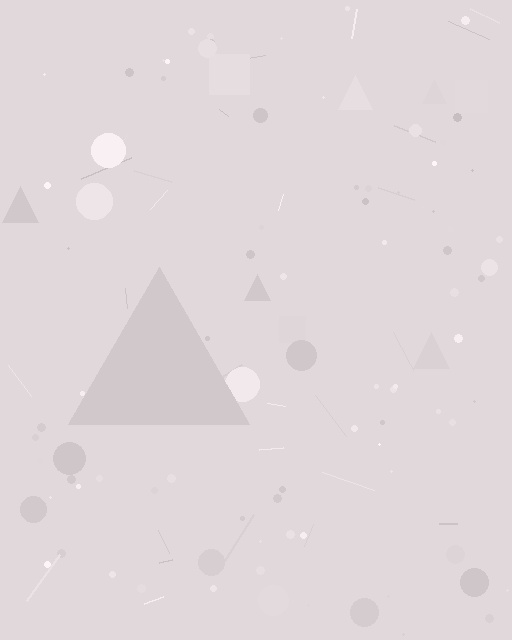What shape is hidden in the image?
A triangle is hidden in the image.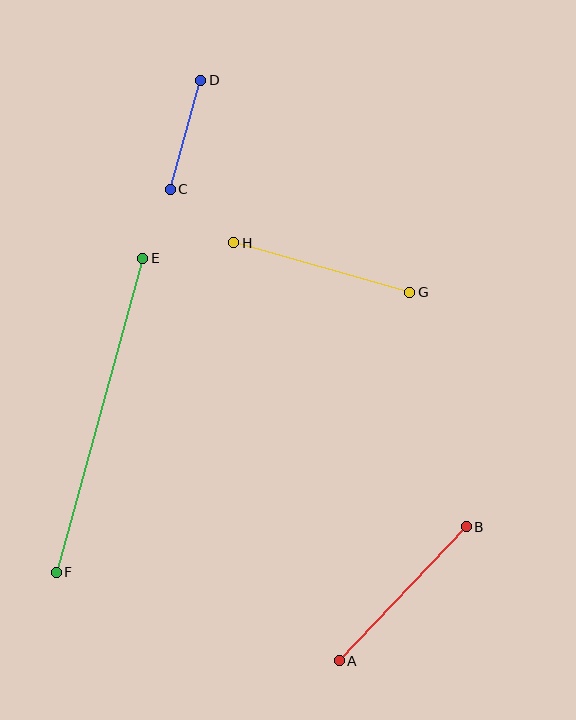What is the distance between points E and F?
The distance is approximately 325 pixels.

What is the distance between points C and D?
The distance is approximately 113 pixels.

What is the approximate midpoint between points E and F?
The midpoint is at approximately (99, 415) pixels.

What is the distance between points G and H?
The distance is approximately 183 pixels.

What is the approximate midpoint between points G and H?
The midpoint is at approximately (322, 268) pixels.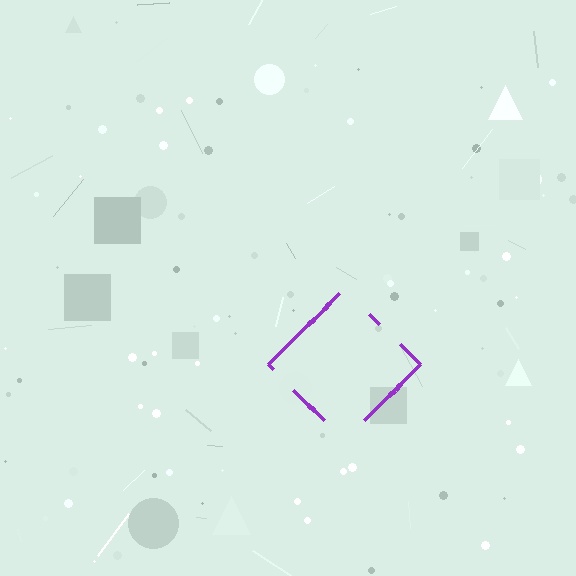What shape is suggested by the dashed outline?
The dashed outline suggests a diamond.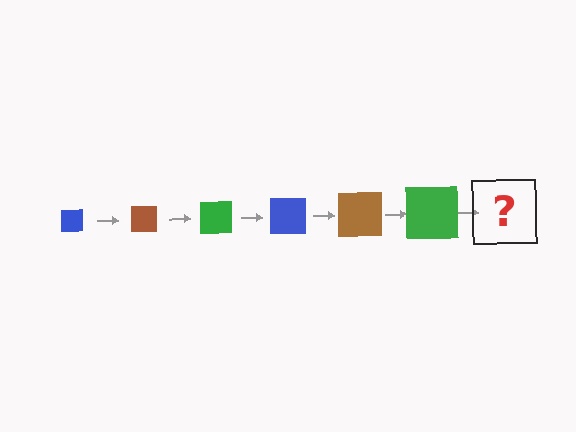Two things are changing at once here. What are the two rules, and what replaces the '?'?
The two rules are that the square grows larger each step and the color cycles through blue, brown, and green. The '?' should be a blue square, larger than the previous one.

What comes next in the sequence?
The next element should be a blue square, larger than the previous one.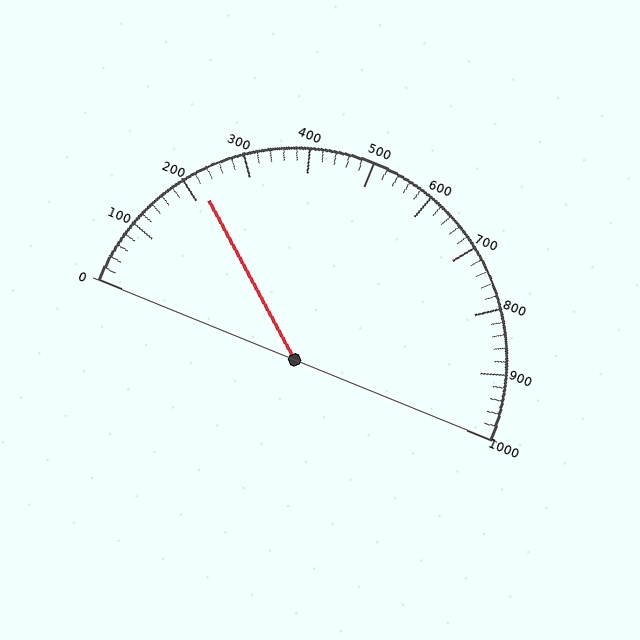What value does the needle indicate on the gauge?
The needle indicates approximately 220.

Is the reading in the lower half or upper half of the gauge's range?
The reading is in the lower half of the range (0 to 1000).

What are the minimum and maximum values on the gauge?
The gauge ranges from 0 to 1000.